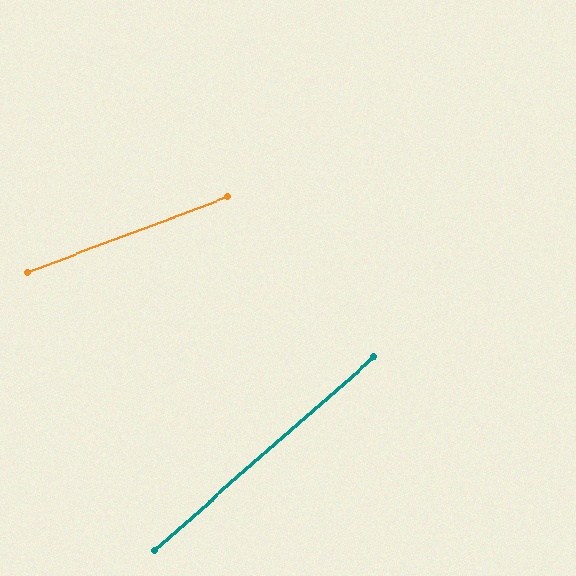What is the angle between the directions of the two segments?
Approximately 21 degrees.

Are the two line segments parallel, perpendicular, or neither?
Neither parallel nor perpendicular — they differ by about 21°.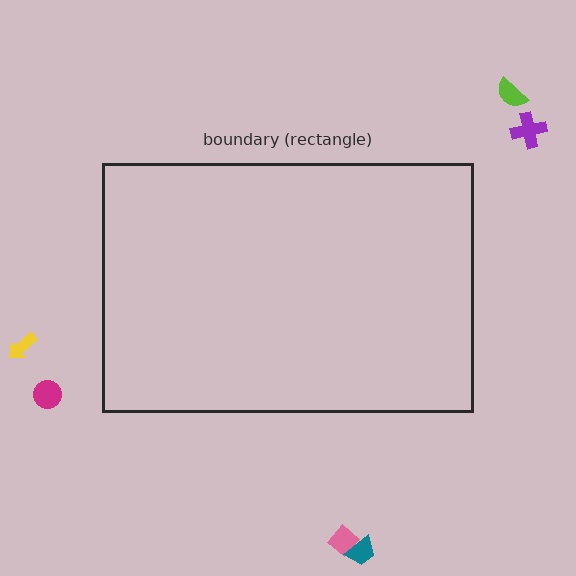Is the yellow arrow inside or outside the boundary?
Outside.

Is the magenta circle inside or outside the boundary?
Outside.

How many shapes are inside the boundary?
0 inside, 6 outside.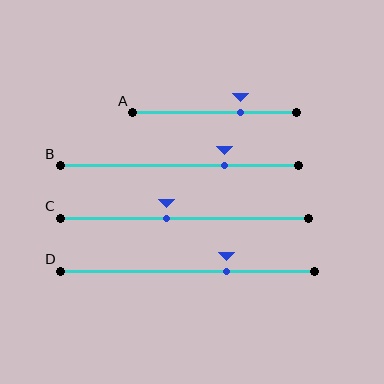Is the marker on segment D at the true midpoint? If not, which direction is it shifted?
No, the marker on segment D is shifted to the right by about 16% of the segment length.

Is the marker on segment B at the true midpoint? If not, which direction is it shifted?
No, the marker on segment B is shifted to the right by about 19% of the segment length.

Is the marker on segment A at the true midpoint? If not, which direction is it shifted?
No, the marker on segment A is shifted to the right by about 16% of the segment length.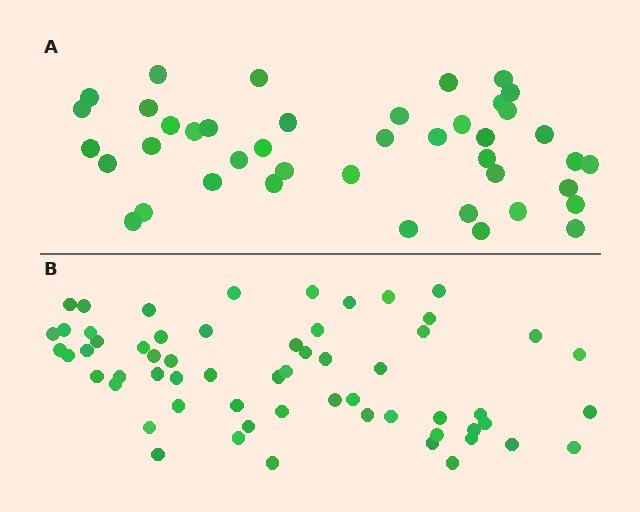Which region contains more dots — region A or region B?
Region B (the bottom region) has more dots.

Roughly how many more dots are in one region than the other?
Region B has approximately 20 more dots than region A.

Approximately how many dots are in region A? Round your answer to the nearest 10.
About 40 dots. (The exact count is 42, which rounds to 40.)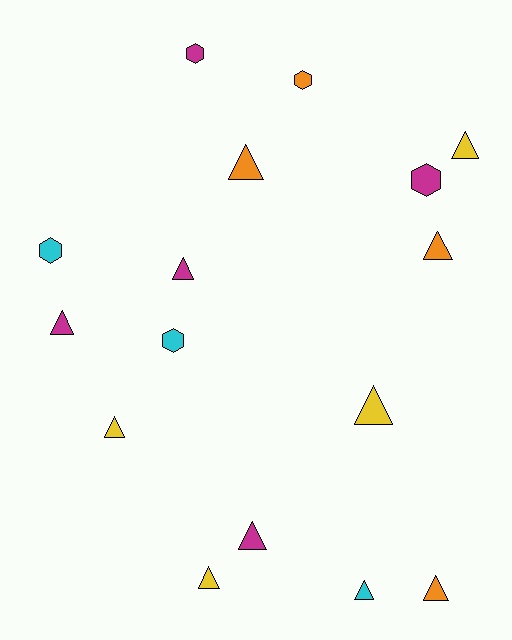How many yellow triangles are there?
There are 4 yellow triangles.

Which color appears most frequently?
Magenta, with 5 objects.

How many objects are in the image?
There are 16 objects.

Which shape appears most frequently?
Triangle, with 11 objects.